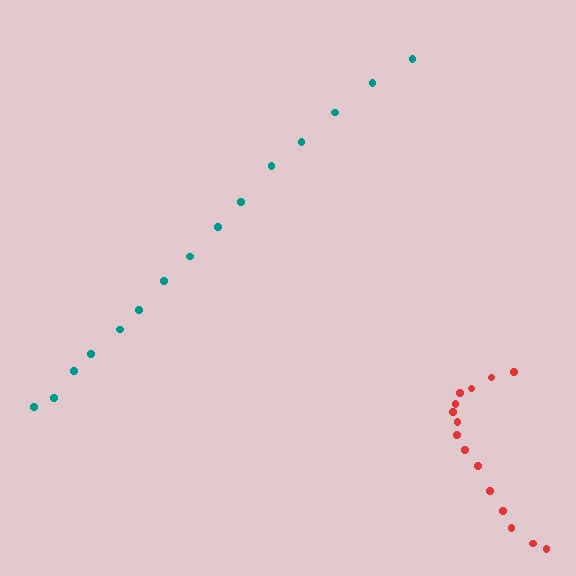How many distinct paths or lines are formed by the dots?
There are 2 distinct paths.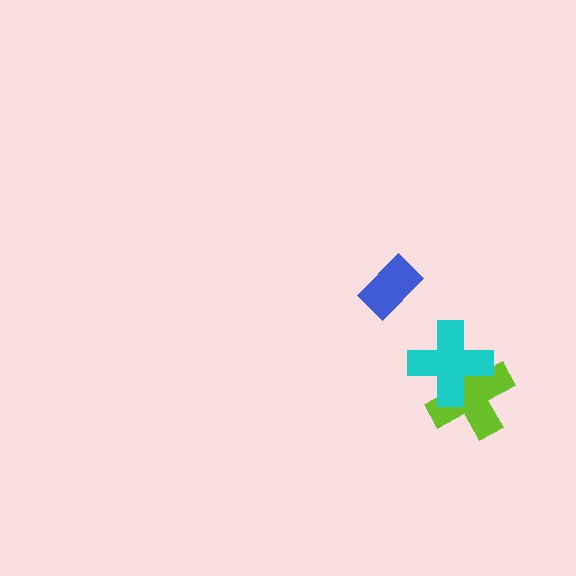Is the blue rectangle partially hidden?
No, no other shape covers it.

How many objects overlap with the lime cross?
1 object overlaps with the lime cross.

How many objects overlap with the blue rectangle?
0 objects overlap with the blue rectangle.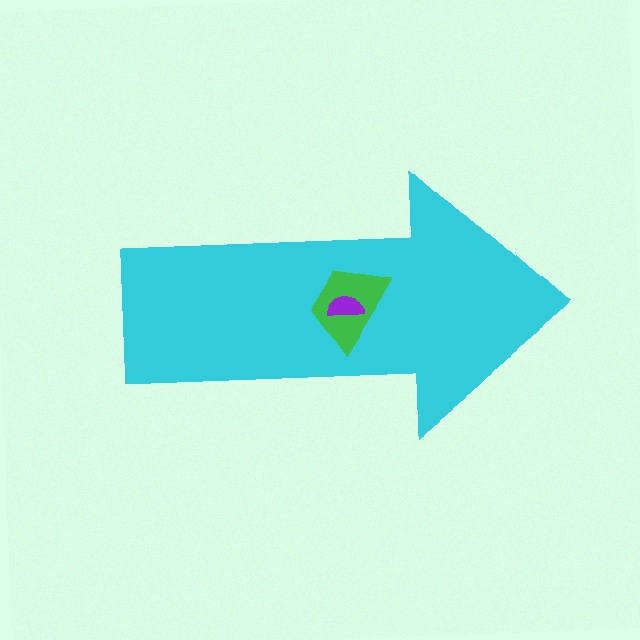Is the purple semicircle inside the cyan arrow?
Yes.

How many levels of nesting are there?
3.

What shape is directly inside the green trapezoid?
The purple semicircle.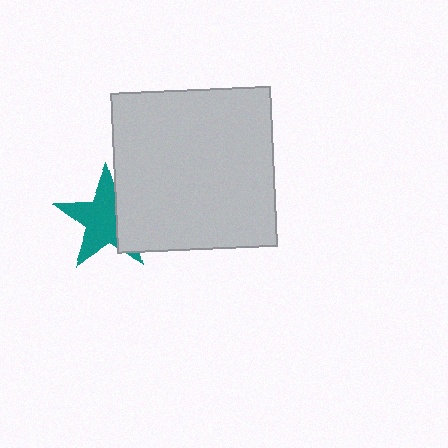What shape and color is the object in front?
The object in front is a light gray square.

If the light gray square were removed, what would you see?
You would see the complete teal star.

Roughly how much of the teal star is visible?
Most of it is visible (roughly 66%).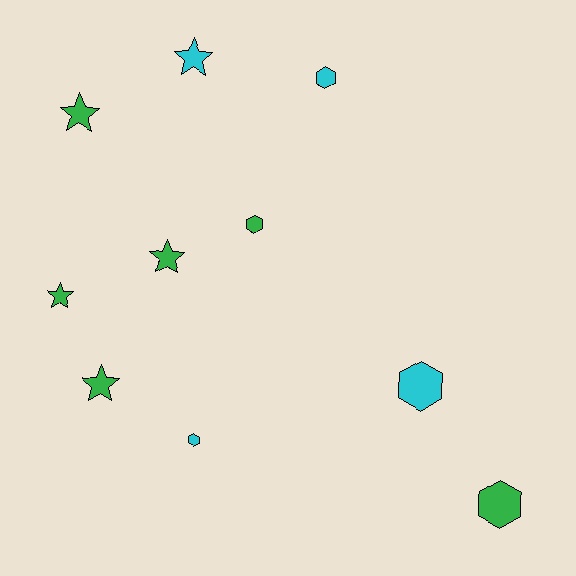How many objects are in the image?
There are 10 objects.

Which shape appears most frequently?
Star, with 5 objects.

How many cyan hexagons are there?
There are 3 cyan hexagons.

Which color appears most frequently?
Green, with 6 objects.